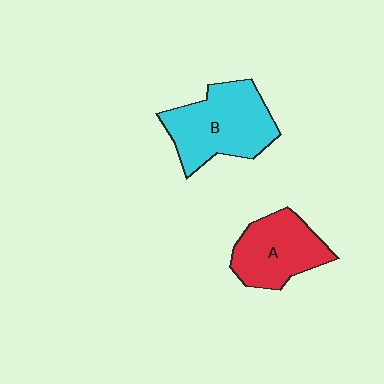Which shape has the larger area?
Shape B (cyan).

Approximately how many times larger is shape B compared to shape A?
Approximately 1.3 times.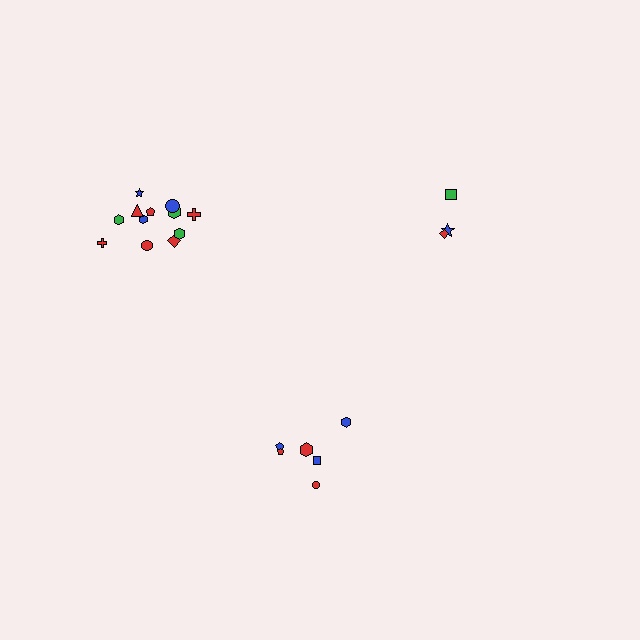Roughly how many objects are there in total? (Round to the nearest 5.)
Roughly 20 objects in total.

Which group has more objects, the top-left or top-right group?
The top-left group.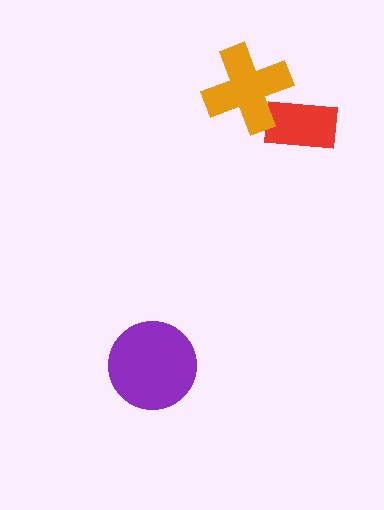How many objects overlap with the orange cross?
1 object overlaps with the orange cross.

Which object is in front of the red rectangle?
The orange cross is in front of the red rectangle.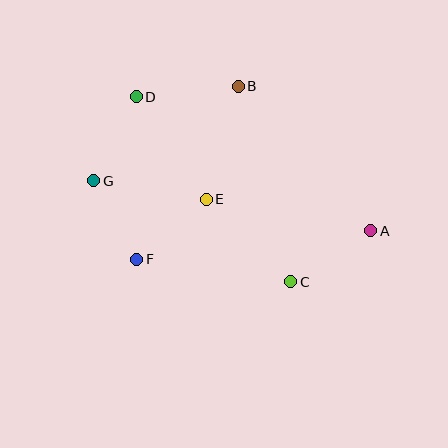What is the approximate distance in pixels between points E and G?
The distance between E and G is approximately 114 pixels.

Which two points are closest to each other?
Points F and G are closest to each other.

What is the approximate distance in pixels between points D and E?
The distance between D and E is approximately 124 pixels.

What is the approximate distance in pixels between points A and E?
The distance between A and E is approximately 168 pixels.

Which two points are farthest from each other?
Points A and G are farthest from each other.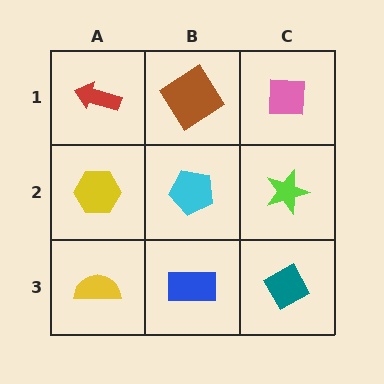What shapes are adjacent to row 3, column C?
A lime star (row 2, column C), a blue rectangle (row 3, column B).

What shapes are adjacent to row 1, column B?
A cyan pentagon (row 2, column B), a red arrow (row 1, column A), a pink square (row 1, column C).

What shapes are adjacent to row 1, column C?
A lime star (row 2, column C), a brown diamond (row 1, column B).